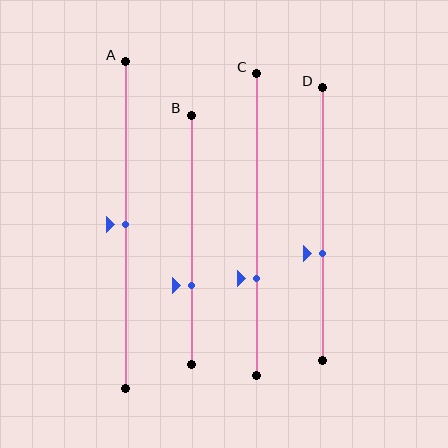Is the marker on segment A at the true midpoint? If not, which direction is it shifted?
Yes, the marker on segment A is at the true midpoint.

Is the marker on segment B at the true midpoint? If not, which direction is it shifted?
No, the marker on segment B is shifted downward by about 18% of the segment length.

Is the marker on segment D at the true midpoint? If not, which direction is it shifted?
No, the marker on segment D is shifted downward by about 11% of the segment length.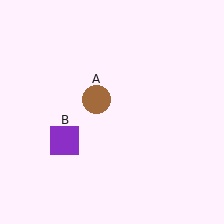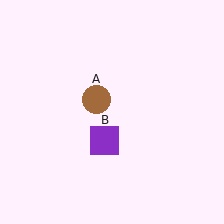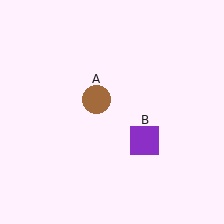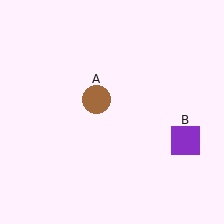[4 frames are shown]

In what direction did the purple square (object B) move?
The purple square (object B) moved right.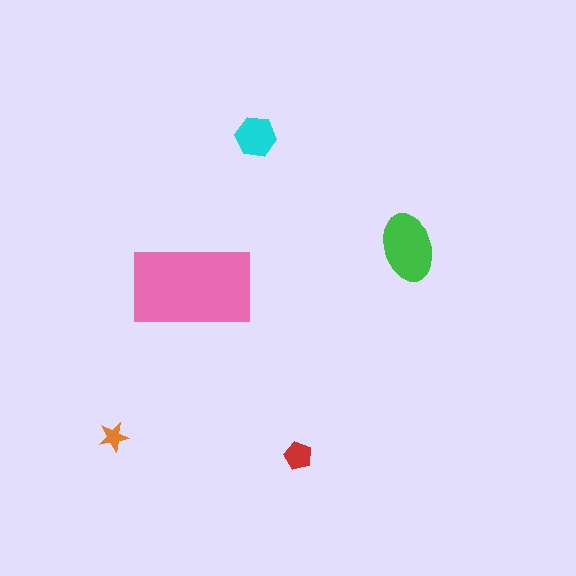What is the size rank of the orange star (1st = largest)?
5th.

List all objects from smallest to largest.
The orange star, the red pentagon, the cyan hexagon, the green ellipse, the pink rectangle.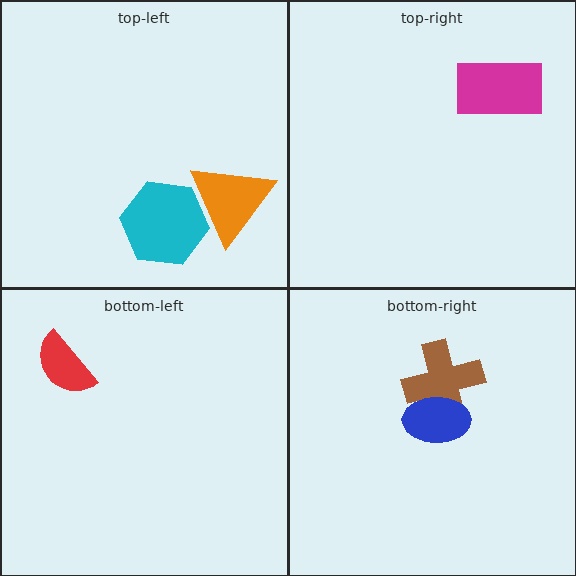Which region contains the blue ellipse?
The bottom-right region.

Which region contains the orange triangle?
The top-left region.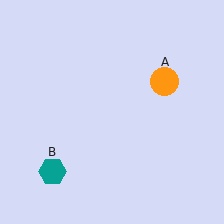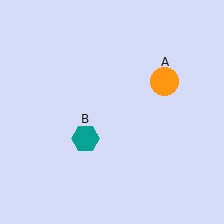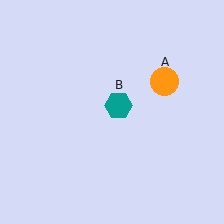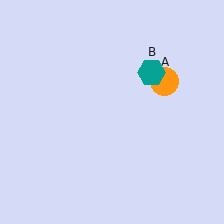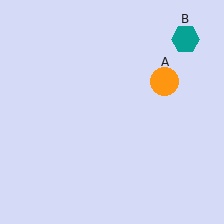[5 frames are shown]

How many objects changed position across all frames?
1 object changed position: teal hexagon (object B).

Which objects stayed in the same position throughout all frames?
Orange circle (object A) remained stationary.